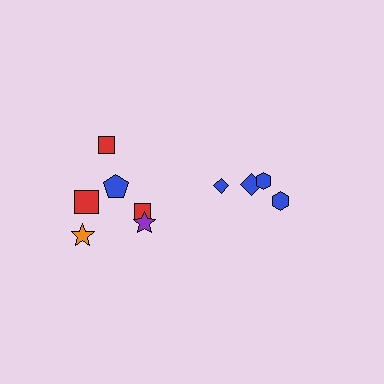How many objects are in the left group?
There are 6 objects.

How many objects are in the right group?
There are 4 objects.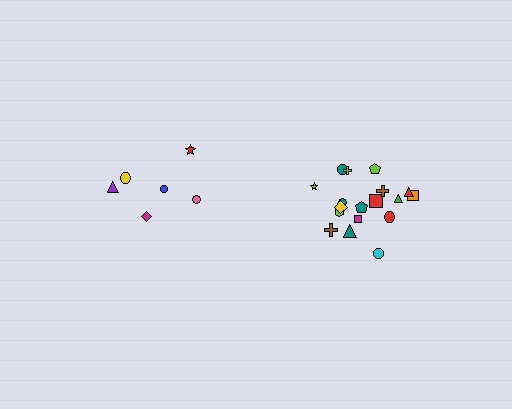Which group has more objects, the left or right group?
The right group.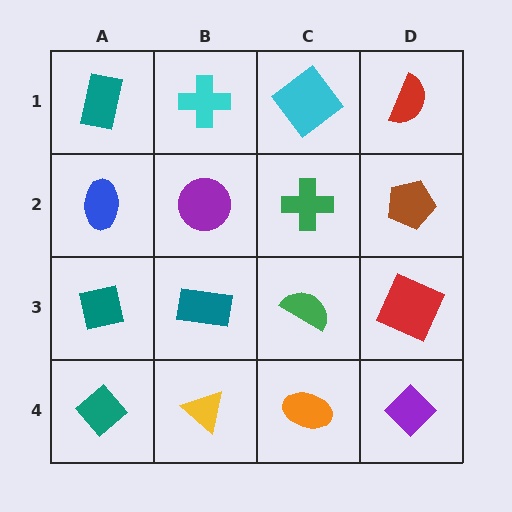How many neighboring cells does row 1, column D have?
2.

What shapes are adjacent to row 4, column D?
A red square (row 3, column D), an orange ellipse (row 4, column C).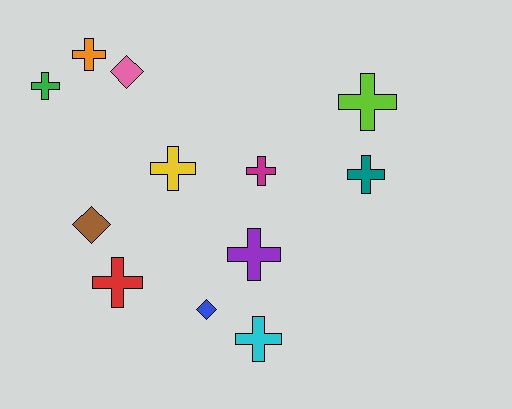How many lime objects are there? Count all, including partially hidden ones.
There is 1 lime object.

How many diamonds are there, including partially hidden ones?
There are 3 diamonds.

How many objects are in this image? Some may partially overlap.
There are 12 objects.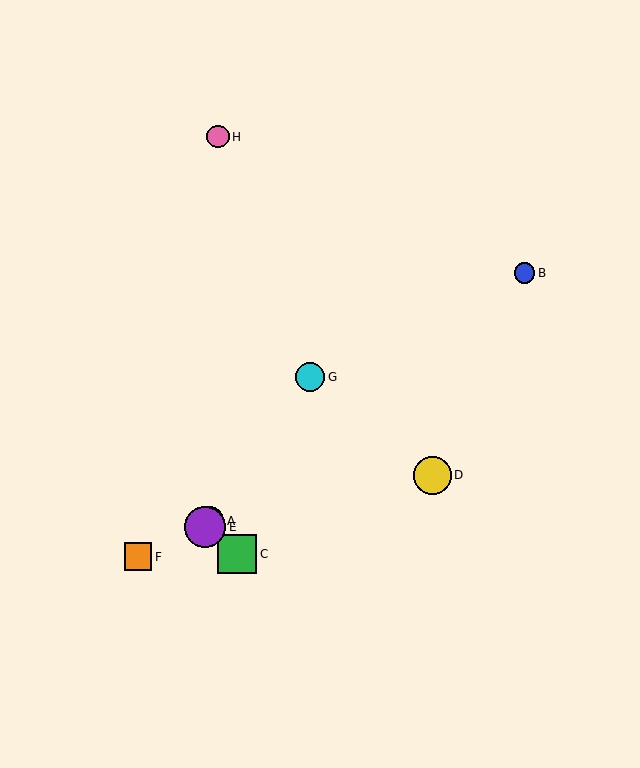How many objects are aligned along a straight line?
3 objects (A, E, G) are aligned along a straight line.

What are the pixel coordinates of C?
Object C is at (237, 554).